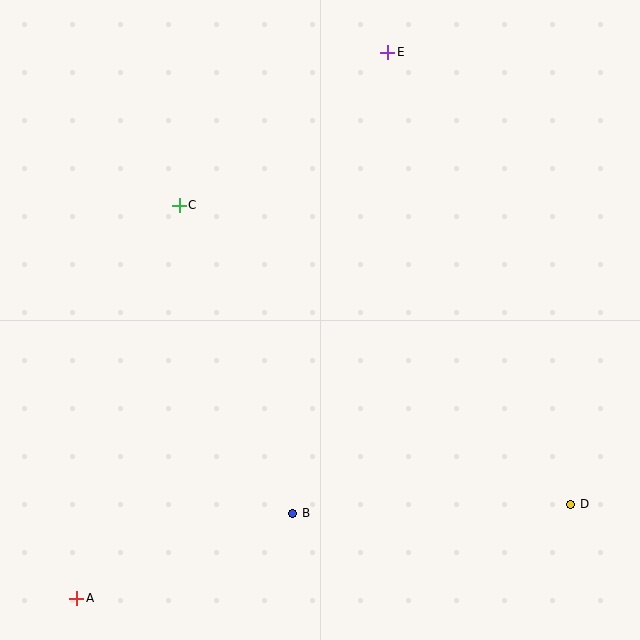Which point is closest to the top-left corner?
Point C is closest to the top-left corner.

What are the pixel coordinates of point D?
Point D is at (571, 504).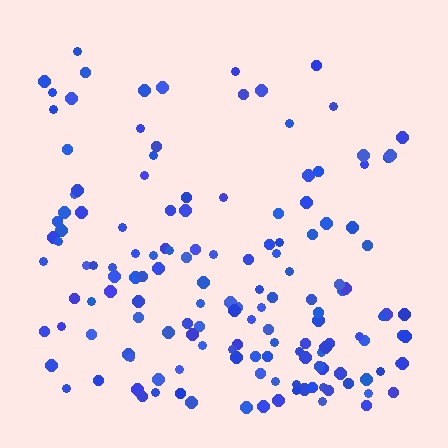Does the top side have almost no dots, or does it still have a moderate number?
Still a moderate number, just noticeably fewer than the bottom.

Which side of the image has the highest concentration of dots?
The bottom.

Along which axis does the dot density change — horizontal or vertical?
Vertical.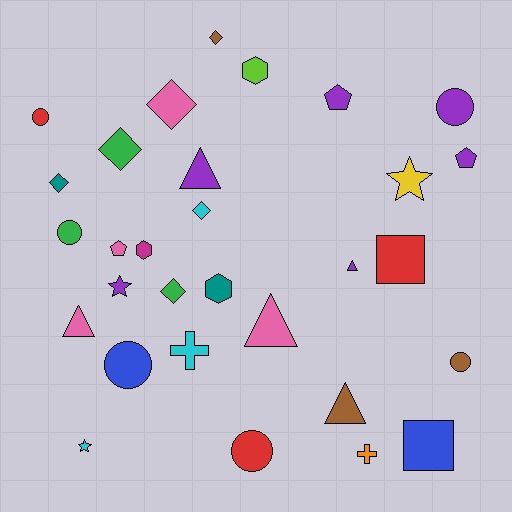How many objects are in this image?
There are 30 objects.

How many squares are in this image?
There are 2 squares.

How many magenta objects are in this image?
There is 1 magenta object.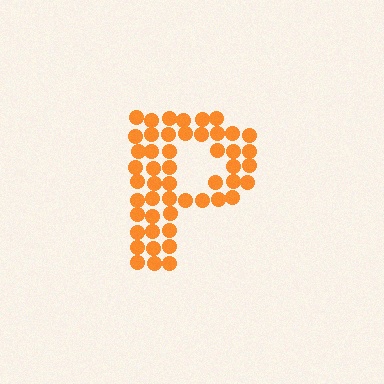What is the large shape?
The large shape is the letter P.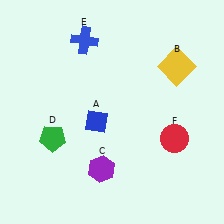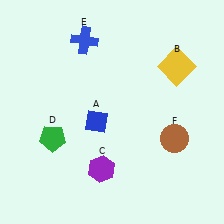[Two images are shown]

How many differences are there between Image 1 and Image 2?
There is 1 difference between the two images.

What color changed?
The circle (F) changed from red in Image 1 to brown in Image 2.